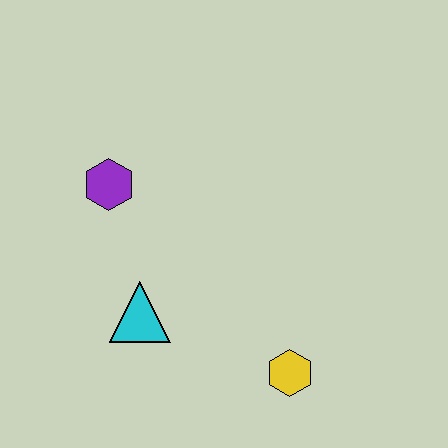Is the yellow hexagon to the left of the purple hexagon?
No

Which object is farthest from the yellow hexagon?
The purple hexagon is farthest from the yellow hexagon.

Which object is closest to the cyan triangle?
The purple hexagon is closest to the cyan triangle.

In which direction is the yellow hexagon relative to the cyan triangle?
The yellow hexagon is to the right of the cyan triangle.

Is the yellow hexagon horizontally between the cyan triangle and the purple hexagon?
No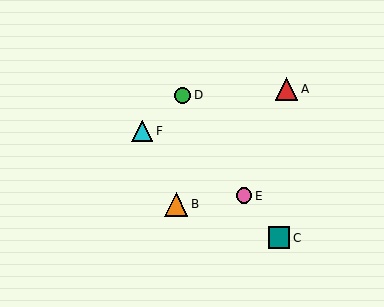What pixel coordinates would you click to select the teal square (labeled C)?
Click at (279, 238) to select the teal square C.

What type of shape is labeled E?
Shape E is a pink circle.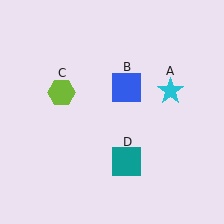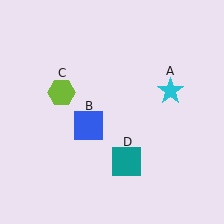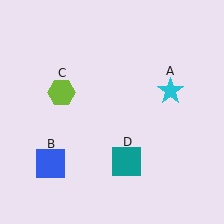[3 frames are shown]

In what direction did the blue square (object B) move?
The blue square (object B) moved down and to the left.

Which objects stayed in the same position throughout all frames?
Cyan star (object A) and lime hexagon (object C) and teal square (object D) remained stationary.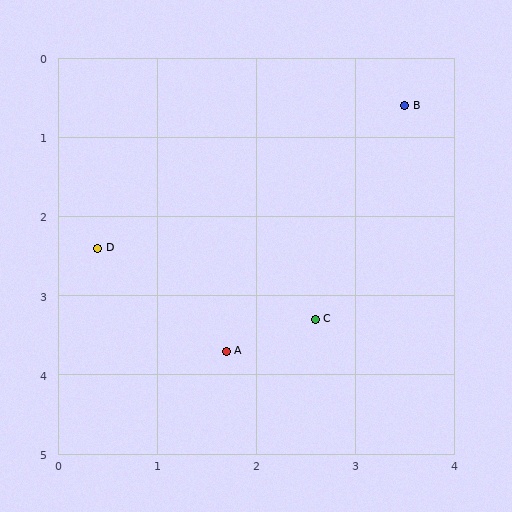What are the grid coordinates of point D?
Point D is at approximately (0.4, 2.4).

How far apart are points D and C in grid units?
Points D and C are about 2.4 grid units apart.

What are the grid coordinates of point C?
Point C is at approximately (2.6, 3.3).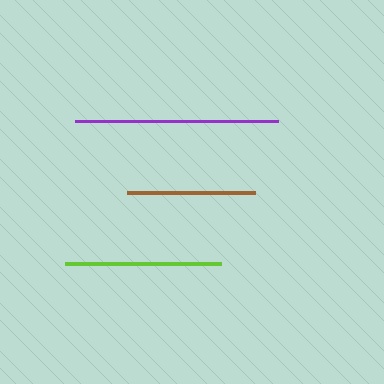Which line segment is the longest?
The purple line is the longest at approximately 202 pixels.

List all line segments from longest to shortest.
From longest to shortest: purple, lime, brown.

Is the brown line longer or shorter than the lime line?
The lime line is longer than the brown line.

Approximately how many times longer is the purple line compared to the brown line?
The purple line is approximately 1.6 times the length of the brown line.